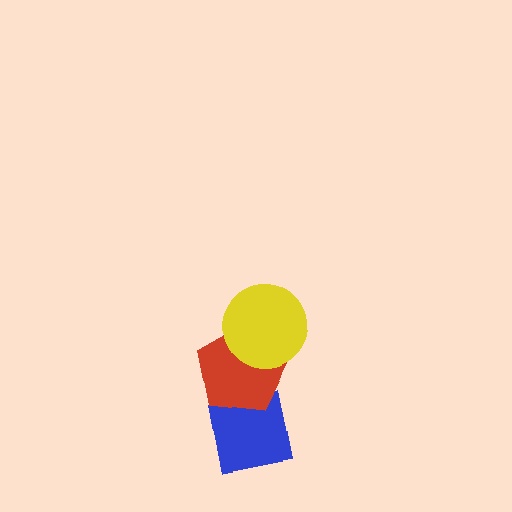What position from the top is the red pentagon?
The red pentagon is 2nd from the top.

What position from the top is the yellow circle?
The yellow circle is 1st from the top.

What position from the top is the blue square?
The blue square is 3rd from the top.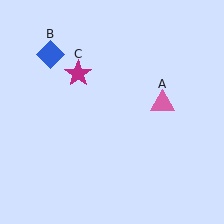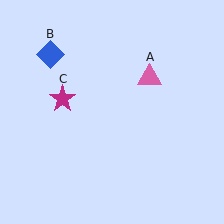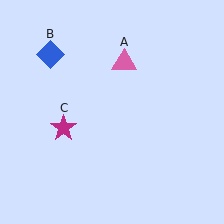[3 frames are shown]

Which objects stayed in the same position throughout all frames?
Blue diamond (object B) remained stationary.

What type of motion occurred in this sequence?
The pink triangle (object A), magenta star (object C) rotated counterclockwise around the center of the scene.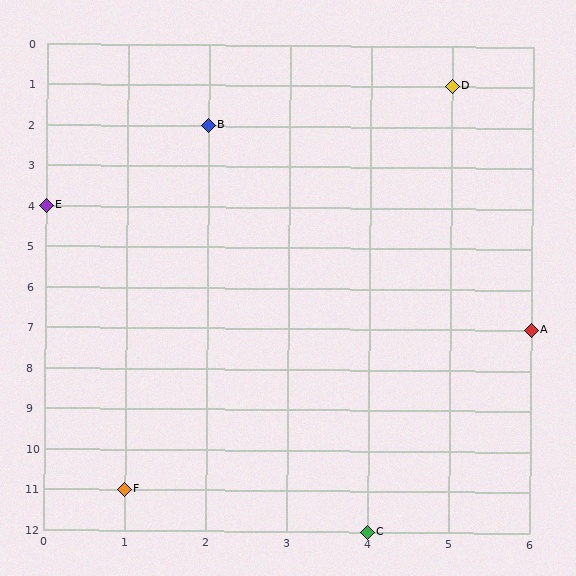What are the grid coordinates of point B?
Point B is at grid coordinates (2, 2).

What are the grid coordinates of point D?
Point D is at grid coordinates (5, 1).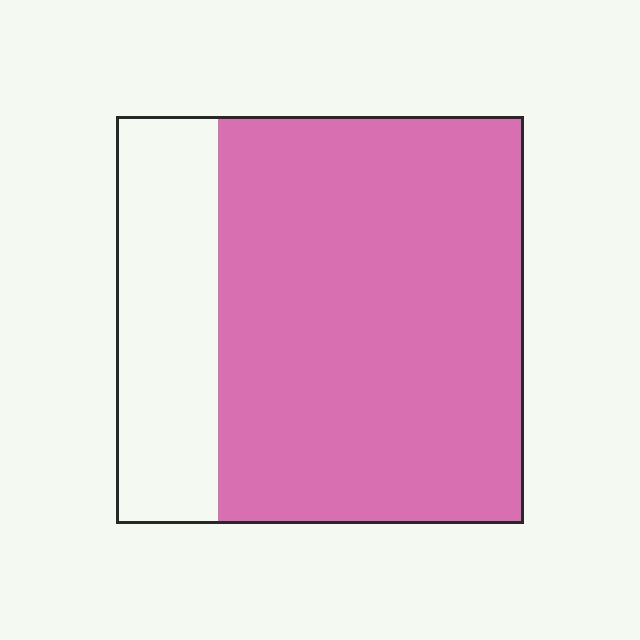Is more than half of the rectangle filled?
Yes.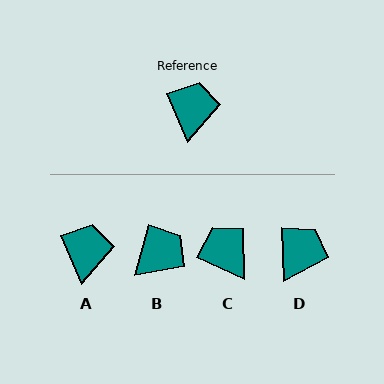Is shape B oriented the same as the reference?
No, it is off by about 39 degrees.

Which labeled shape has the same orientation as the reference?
A.